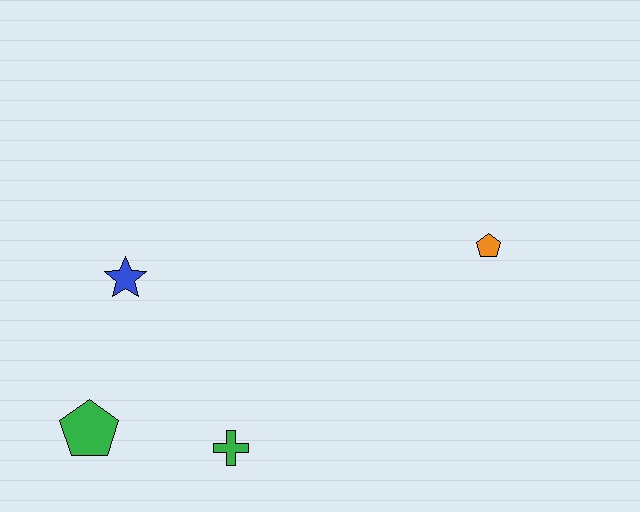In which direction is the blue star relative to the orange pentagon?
The blue star is to the left of the orange pentagon.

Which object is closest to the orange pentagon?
The green cross is closest to the orange pentagon.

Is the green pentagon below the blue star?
Yes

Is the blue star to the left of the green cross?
Yes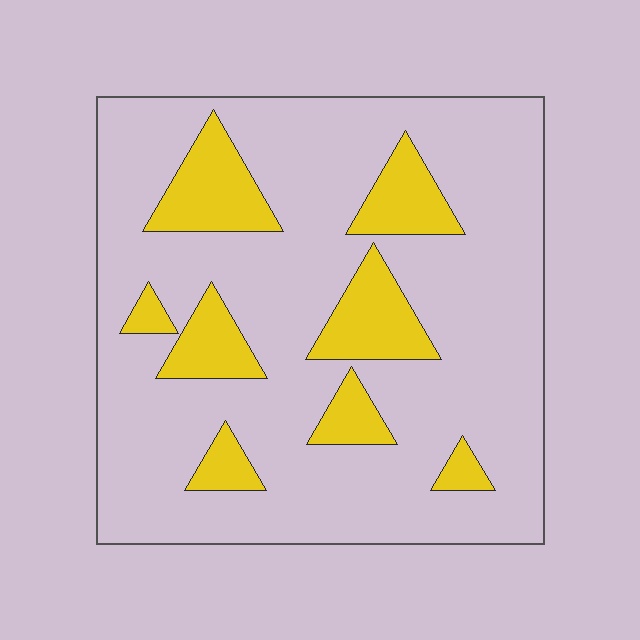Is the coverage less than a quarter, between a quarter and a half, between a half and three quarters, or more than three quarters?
Less than a quarter.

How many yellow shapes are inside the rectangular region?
8.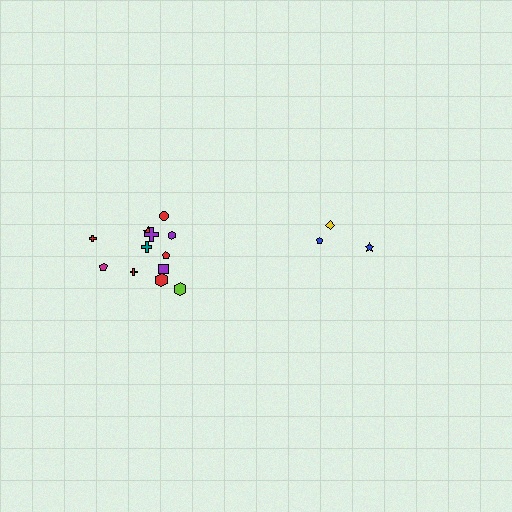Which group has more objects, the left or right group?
The left group.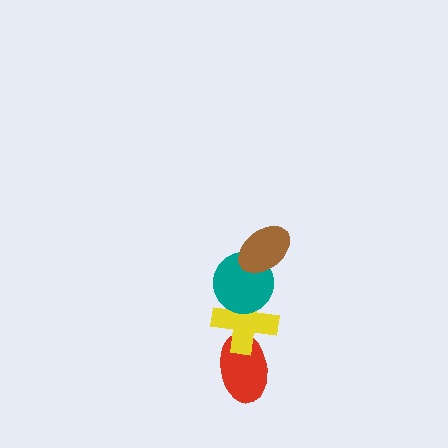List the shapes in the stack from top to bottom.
From top to bottom: the brown ellipse, the teal circle, the yellow cross, the red ellipse.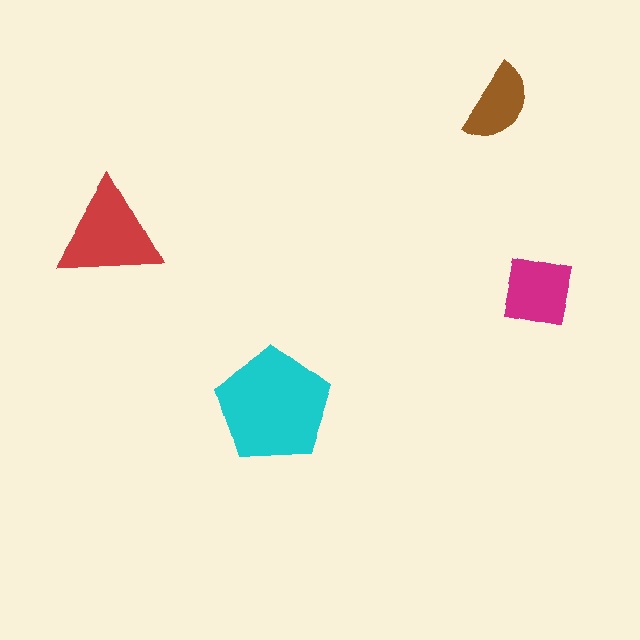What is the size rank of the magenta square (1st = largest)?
3rd.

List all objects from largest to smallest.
The cyan pentagon, the red triangle, the magenta square, the brown semicircle.